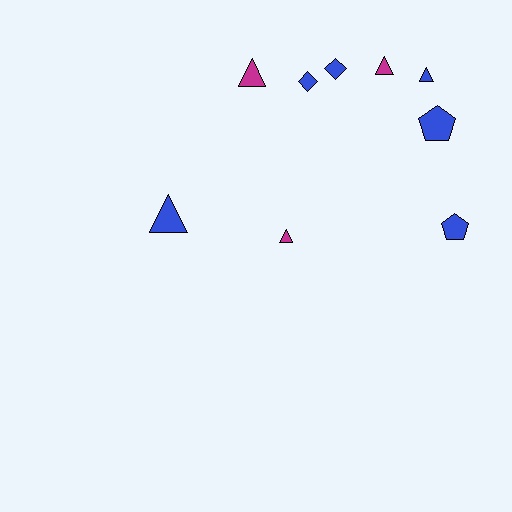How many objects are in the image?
There are 9 objects.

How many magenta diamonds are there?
There are no magenta diamonds.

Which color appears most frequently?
Blue, with 6 objects.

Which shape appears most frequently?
Triangle, with 5 objects.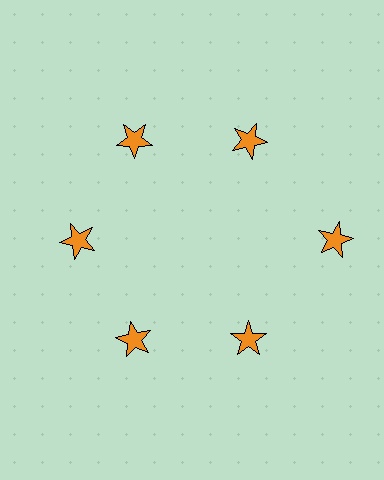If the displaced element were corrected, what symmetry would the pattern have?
It would have 6-fold rotational symmetry — the pattern would map onto itself every 60 degrees.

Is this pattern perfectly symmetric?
No. The 6 orange stars are arranged in a ring, but one element near the 3 o'clock position is pushed outward from the center, breaking the 6-fold rotational symmetry.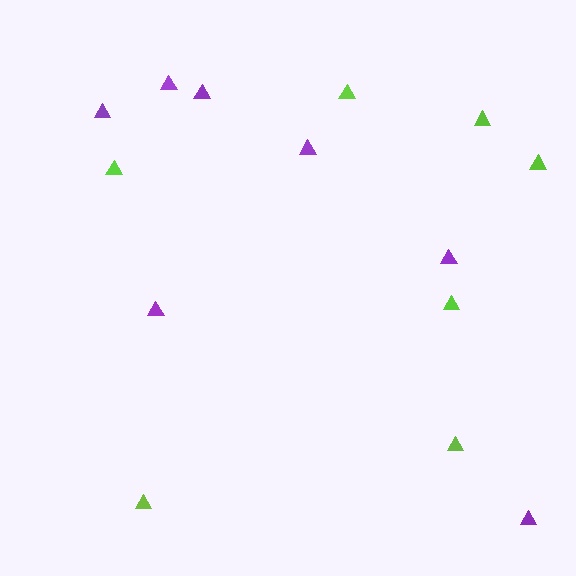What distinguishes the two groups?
There are 2 groups: one group of purple triangles (7) and one group of lime triangles (7).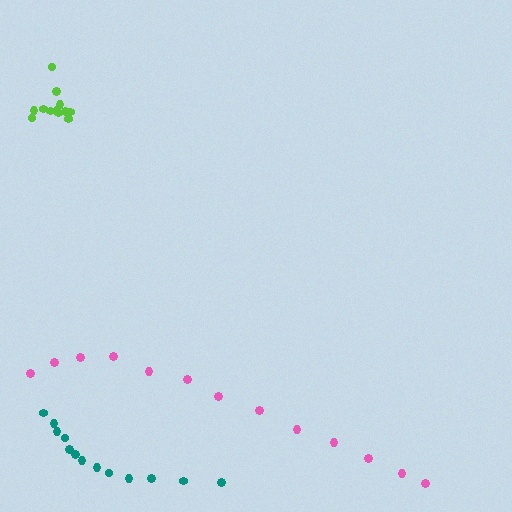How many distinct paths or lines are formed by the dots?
There are 3 distinct paths.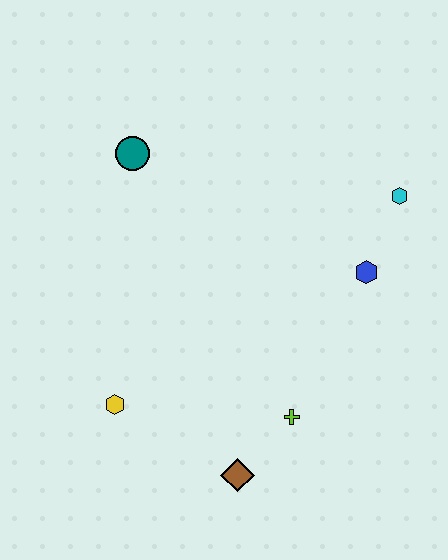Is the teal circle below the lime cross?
No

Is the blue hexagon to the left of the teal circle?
No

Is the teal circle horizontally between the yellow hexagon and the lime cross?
Yes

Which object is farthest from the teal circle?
The brown diamond is farthest from the teal circle.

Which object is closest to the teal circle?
The yellow hexagon is closest to the teal circle.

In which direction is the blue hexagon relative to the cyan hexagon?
The blue hexagon is below the cyan hexagon.